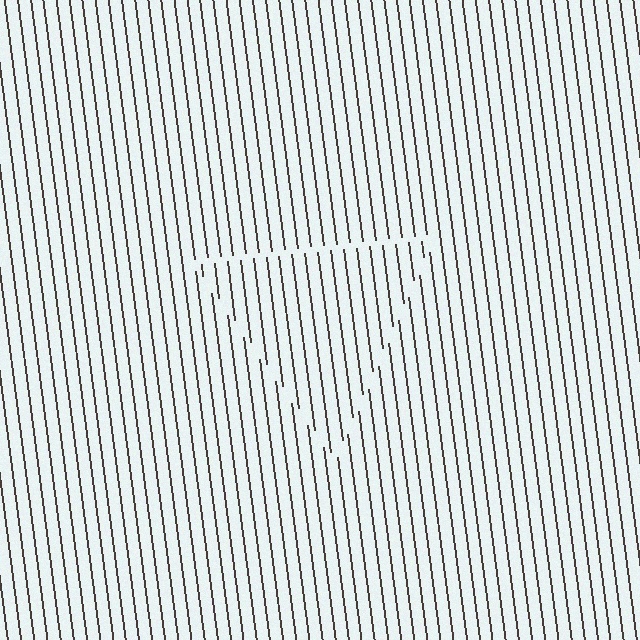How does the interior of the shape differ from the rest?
The interior of the shape contains the same grating, shifted by half a period — the contour is defined by the phase discontinuity where line-ends from the inner and outer gratings abut.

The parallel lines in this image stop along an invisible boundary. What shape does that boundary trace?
An illusory triangle. The interior of the shape contains the same grating, shifted by half a period — the contour is defined by the phase discontinuity where line-ends from the inner and outer gratings abut.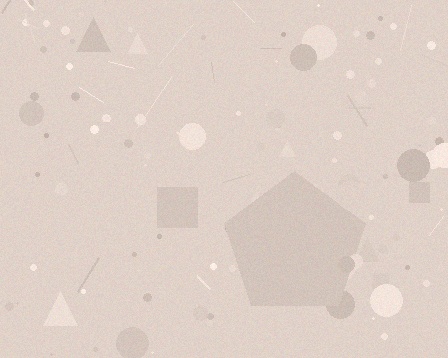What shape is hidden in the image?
A pentagon is hidden in the image.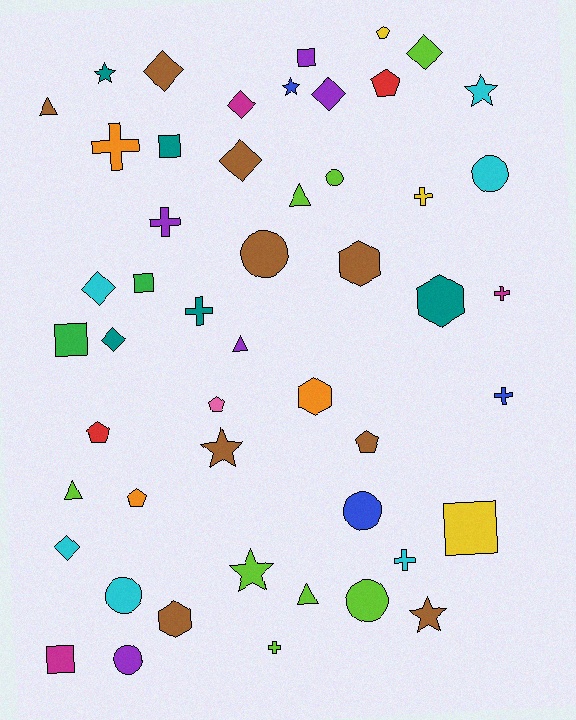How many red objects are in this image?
There are 2 red objects.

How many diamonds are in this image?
There are 8 diamonds.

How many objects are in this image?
There are 50 objects.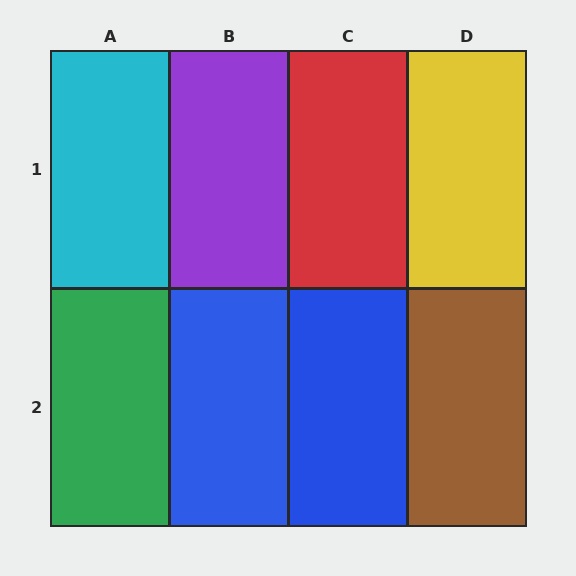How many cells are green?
1 cell is green.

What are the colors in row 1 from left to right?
Cyan, purple, red, yellow.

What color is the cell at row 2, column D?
Brown.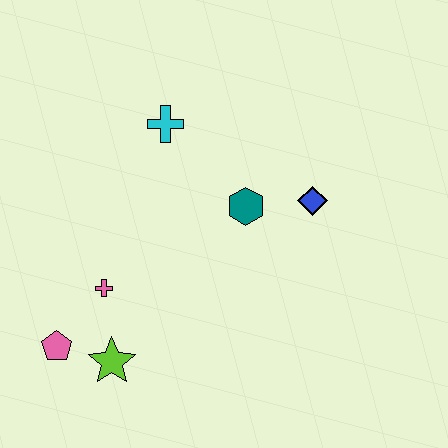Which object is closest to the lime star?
The pink pentagon is closest to the lime star.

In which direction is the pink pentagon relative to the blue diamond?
The pink pentagon is to the left of the blue diamond.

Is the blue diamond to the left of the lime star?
No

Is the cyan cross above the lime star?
Yes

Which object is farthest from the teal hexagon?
The pink pentagon is farthest from the teal hexagon.